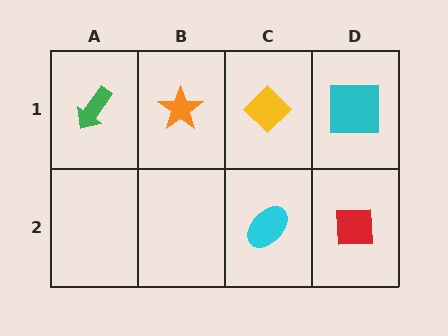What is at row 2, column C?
A cyan ellipse.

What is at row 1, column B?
An orange star.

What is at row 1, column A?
A green arrow.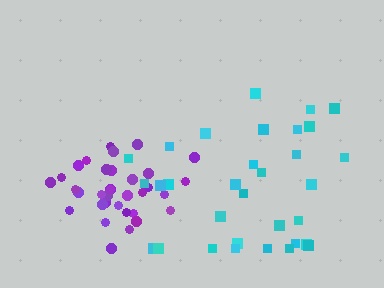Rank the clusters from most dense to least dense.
purple, cyan.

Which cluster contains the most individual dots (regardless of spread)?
Purple (34).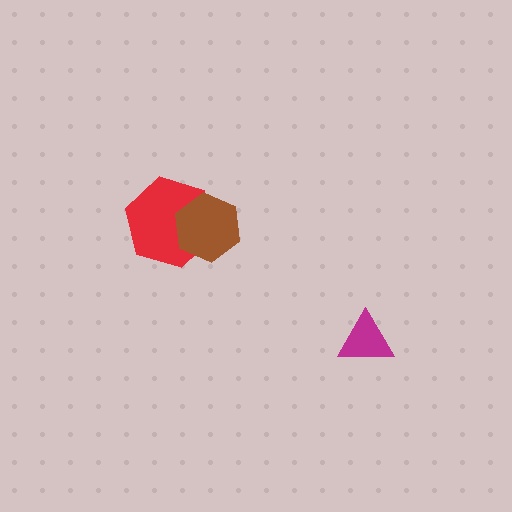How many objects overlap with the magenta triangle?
0 objects overlap with the magenta triangle.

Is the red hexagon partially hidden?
Yes, it is partially covered by another shape.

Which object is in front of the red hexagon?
The brown hexagon is in front of the red hexagon.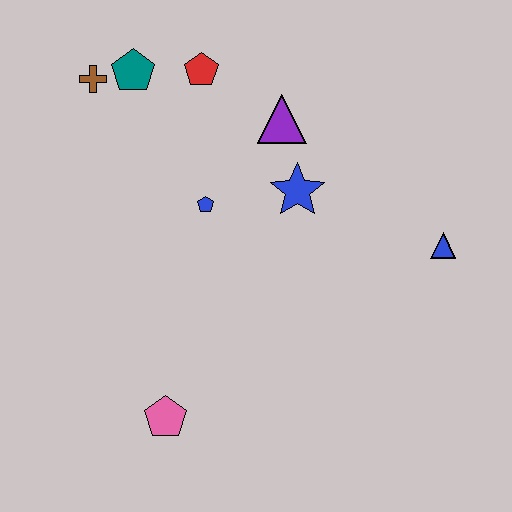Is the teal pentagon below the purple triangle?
No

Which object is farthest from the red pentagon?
The pink pentagon is farthest from the red pentagon.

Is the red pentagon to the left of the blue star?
Yes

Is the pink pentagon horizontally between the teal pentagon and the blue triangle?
Yes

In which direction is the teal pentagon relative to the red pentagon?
The teal pentagon is to the left of the red pentagon.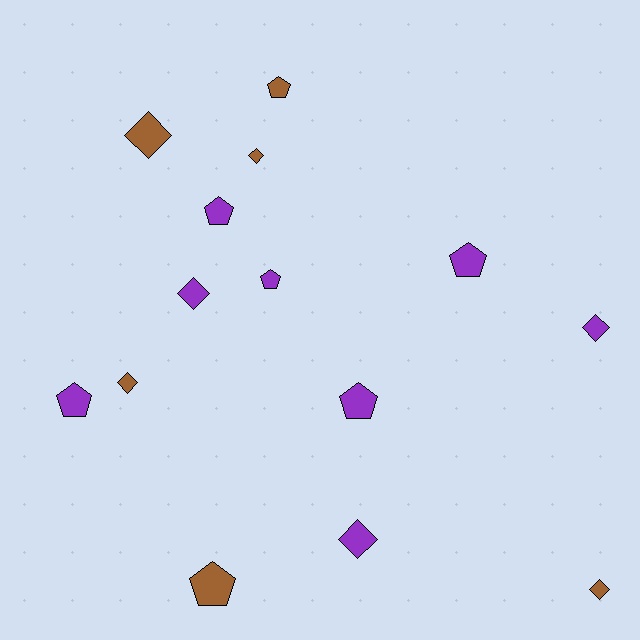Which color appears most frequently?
Purple, with 8 objects.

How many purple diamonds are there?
There are 3 purple diamonds.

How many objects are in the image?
There are 14 objects.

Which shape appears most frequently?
Pentagon, with 7 objects.